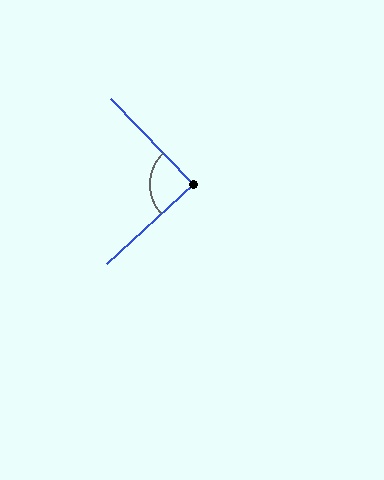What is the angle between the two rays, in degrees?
Approximately 88 degrees.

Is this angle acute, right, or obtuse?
It is approximately a right angle.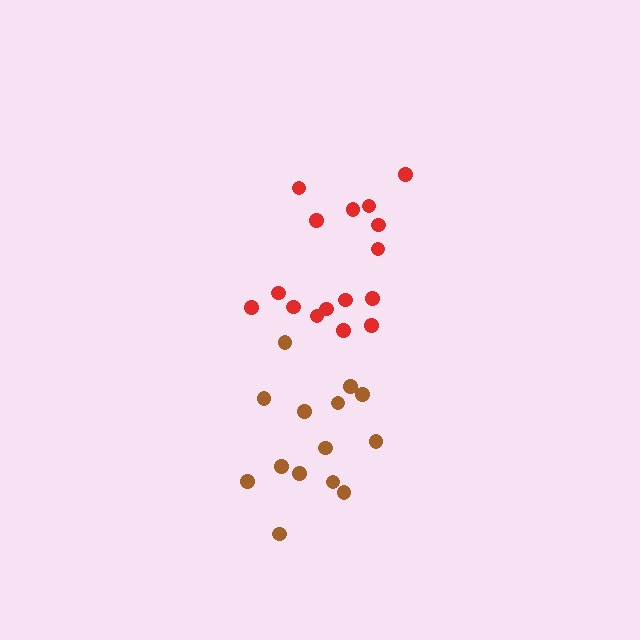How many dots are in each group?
Group 1: 14 dots, Group 2: 16 dots (30 total).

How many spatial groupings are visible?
There are 2 spatial groupings.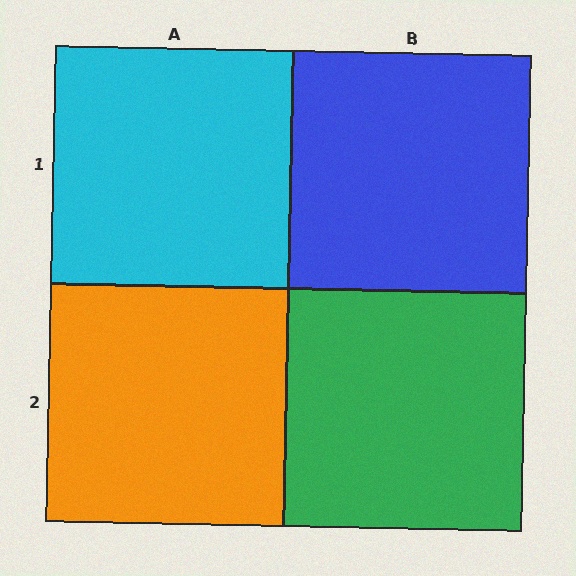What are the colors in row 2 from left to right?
Orange, green.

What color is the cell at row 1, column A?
Cyan.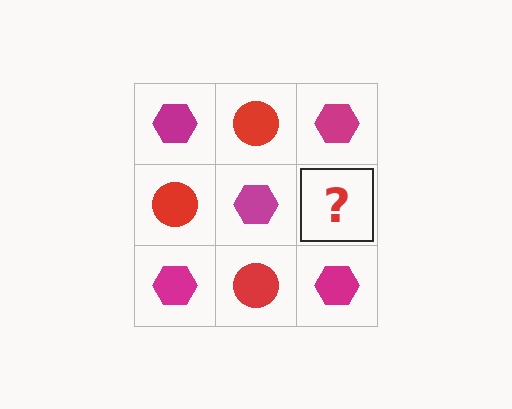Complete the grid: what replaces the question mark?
The question mark should be replaced with a red circle.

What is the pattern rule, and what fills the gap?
The rule is that it alternates magenta hexagon and red circle in a checkerboard pattern. The gap should be filled with a red circle.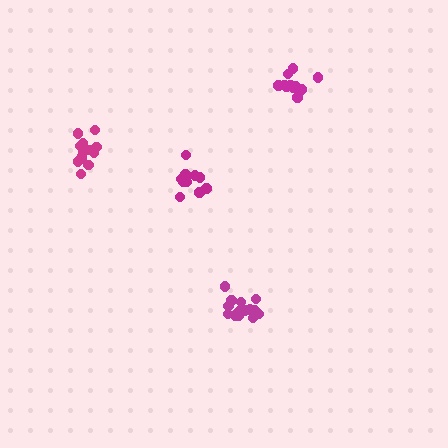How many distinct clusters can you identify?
There are 4 distinct clusters.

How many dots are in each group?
Group 1: 11 dots, Group 2: 16 dots, Group 3: 15 dots, Group 4: 11 dots (53 total).